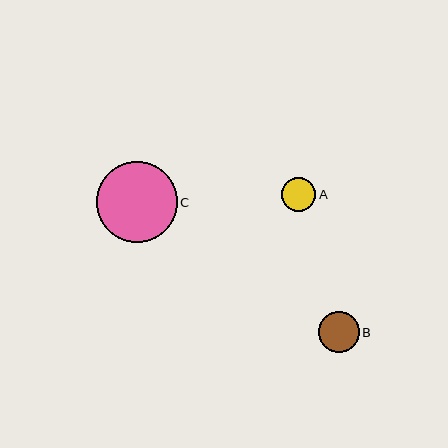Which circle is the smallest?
Circle A is the smallest with a size of approximately 34 pixels.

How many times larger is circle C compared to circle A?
Circle C is approximately 2.4 times the size of circle A.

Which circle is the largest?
Circle C is the largest with a size of approximately 81 pixels.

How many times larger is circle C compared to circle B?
Circle C is approximately 2.0 times the size of circle B.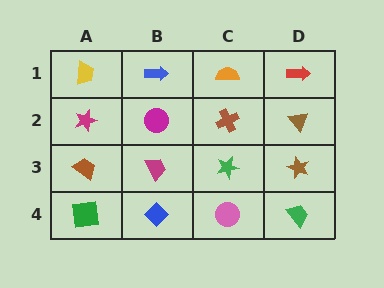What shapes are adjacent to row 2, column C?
An orange semicircle (row 1, column C), a green star (row 3, column C), a magenta circle (row 2, column B), a brown triangle (row 2, column D).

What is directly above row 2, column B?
A blue arrow.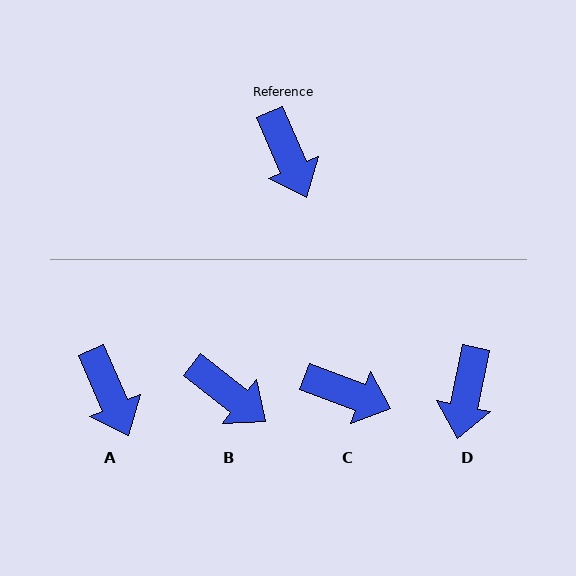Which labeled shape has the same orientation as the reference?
A.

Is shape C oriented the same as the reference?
No, it is off by about 46 degrees.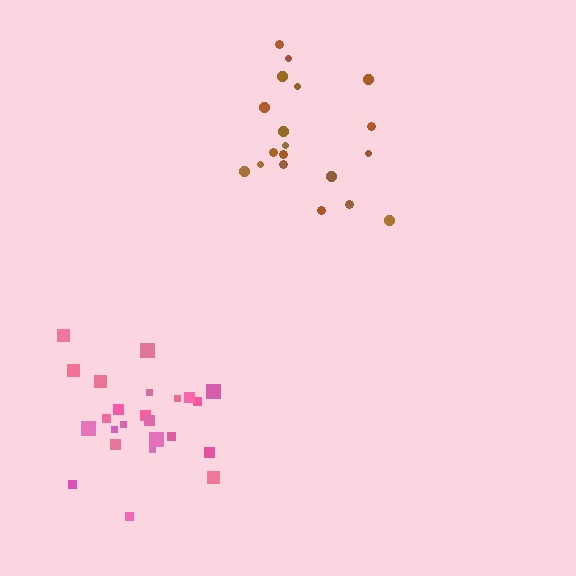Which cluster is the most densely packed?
Pink.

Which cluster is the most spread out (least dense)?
Brown.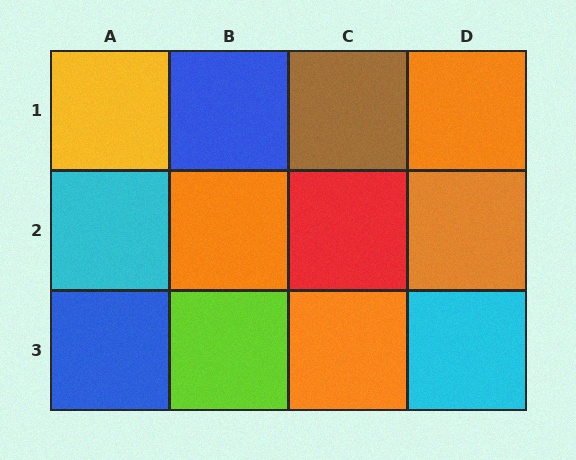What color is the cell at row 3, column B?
Lime.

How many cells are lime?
1 cell is lime.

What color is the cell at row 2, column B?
Orange.